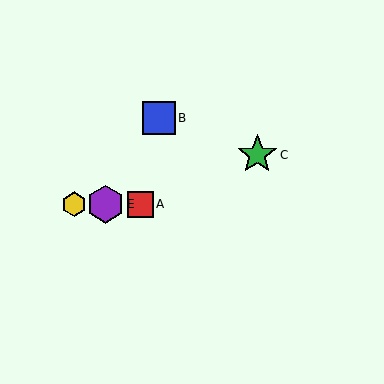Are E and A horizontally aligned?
Yes, both are at y≈204.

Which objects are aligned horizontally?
Objects A, D, E are aligned horizontally.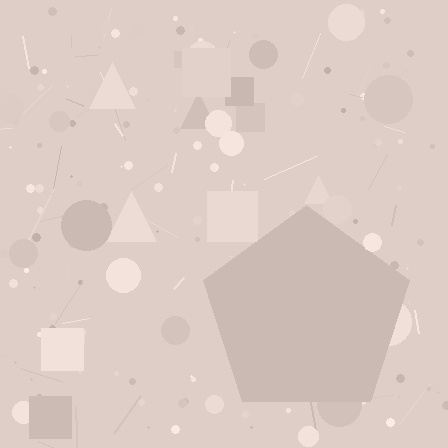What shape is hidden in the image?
A pentagon is hidden in the image.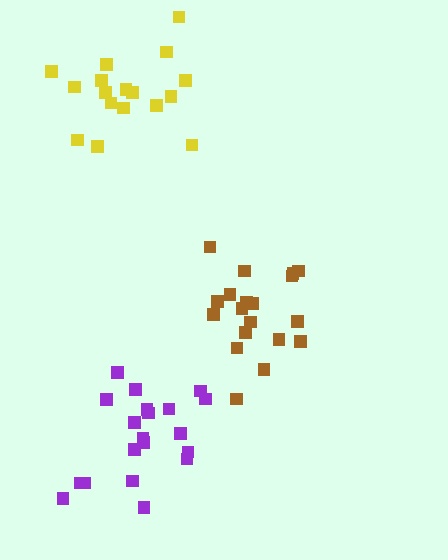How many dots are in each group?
Group 1: 20 dots, Group 2: 19 dots, Group 3: 17 dots (56 total).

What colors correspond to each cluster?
The clusters are colored: purple, brown, yellow.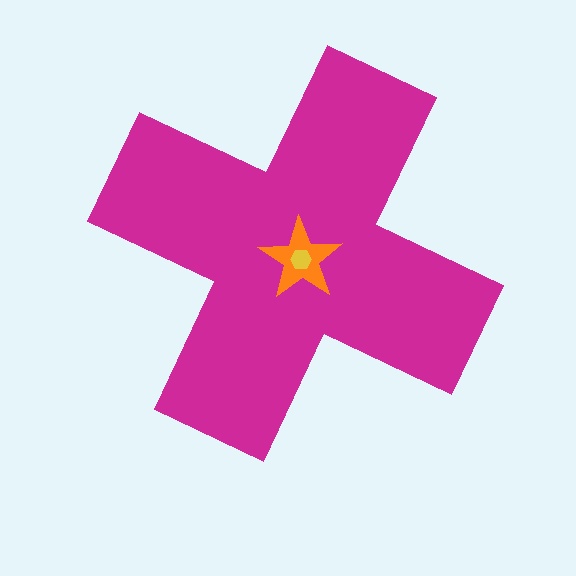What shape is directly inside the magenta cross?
The orange star.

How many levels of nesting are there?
3.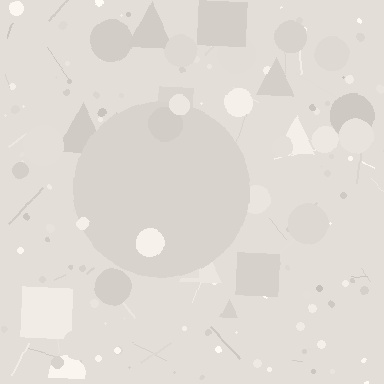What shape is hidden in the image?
A circle is hidden in the image.